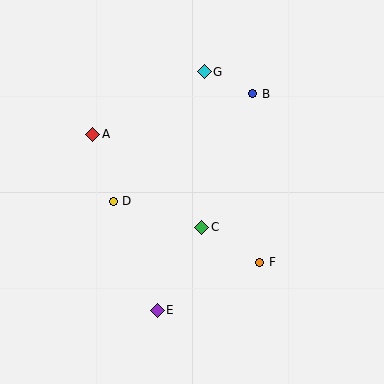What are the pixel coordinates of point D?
Point D is at (113, 201).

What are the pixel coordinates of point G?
Point G is at (204, 72).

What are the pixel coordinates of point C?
Point C is at (202, 227).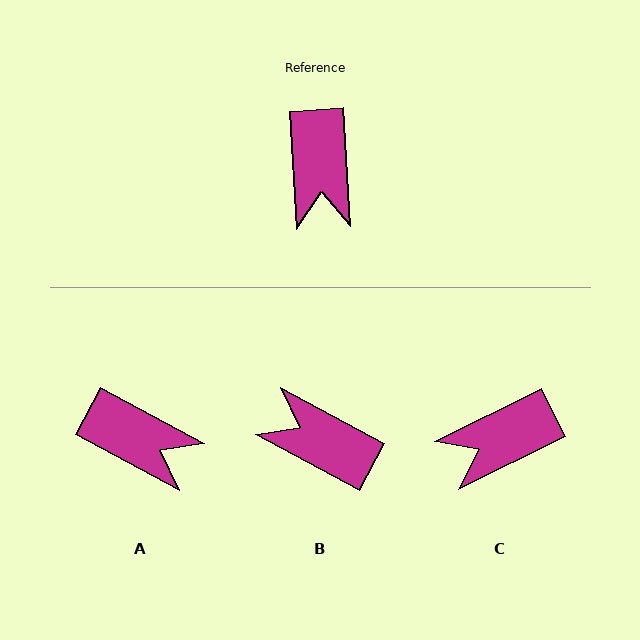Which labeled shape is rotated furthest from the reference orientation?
B, about 122 degrees away.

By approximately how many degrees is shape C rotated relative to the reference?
Approximately 67 degrees clockwise.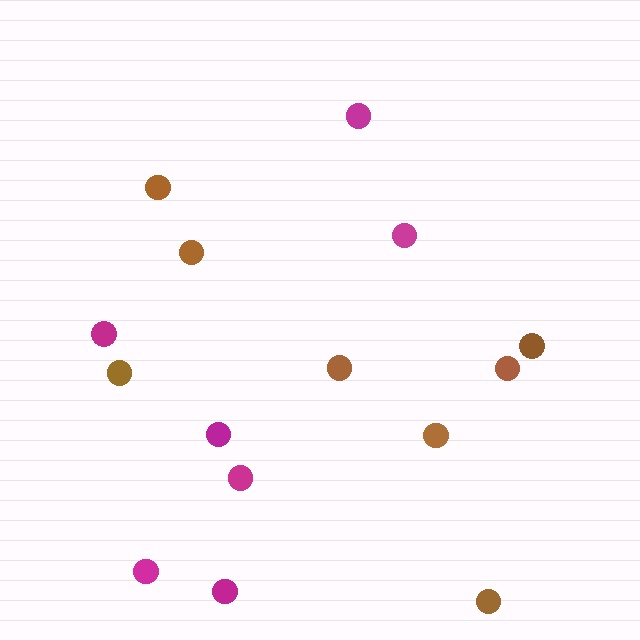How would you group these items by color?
There are 2 groups: one group of magenta circles (7) and one group of brown circles (8).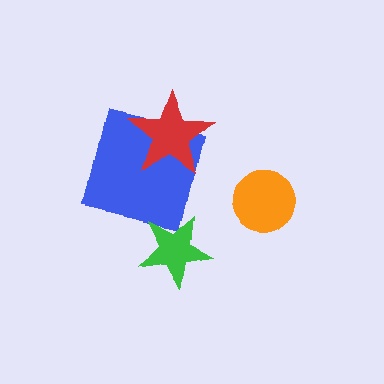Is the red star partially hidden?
No, no other shape covers it.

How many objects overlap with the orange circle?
0 objects overlap with the orange circle.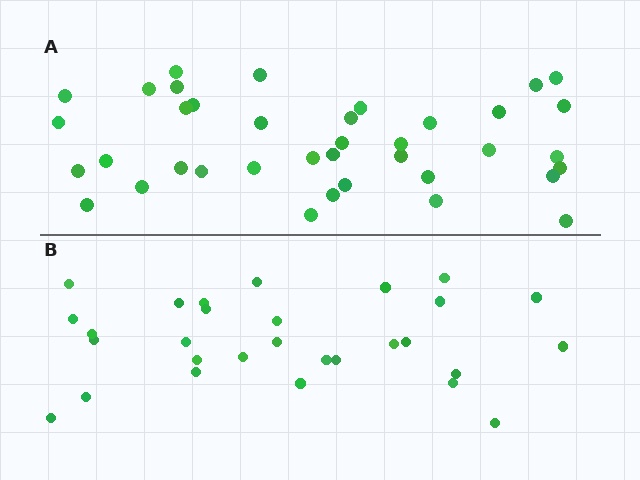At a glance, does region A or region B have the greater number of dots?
Region A (the top region) has more dots.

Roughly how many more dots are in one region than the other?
Region A has roughly 8 or so more dots than region B.